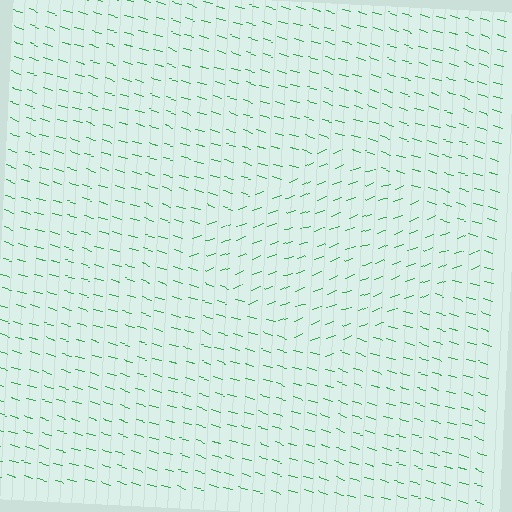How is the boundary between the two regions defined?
The boundary is defined purely by a change in line orientation (approximately 37 degrees difference). All lines are the same color and thickness.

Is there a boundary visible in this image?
Yes, there is a texture boundary formed by a change in line orientation.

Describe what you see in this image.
The image is filled with small green line segments. A diamond region in the image has lines oriented differently from the surrounding lines, creating a visible texture boundary.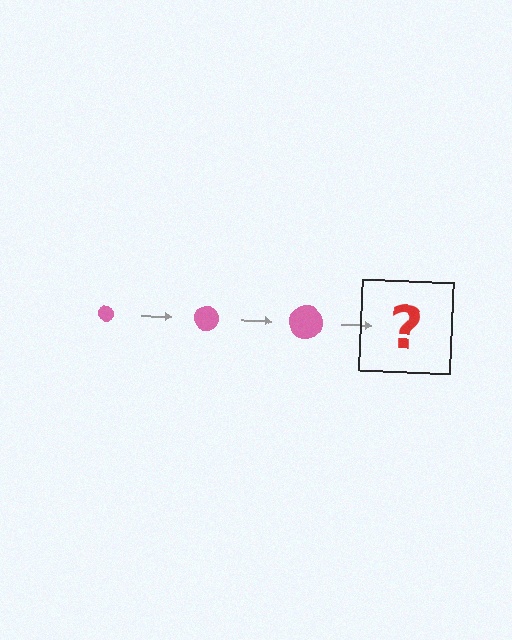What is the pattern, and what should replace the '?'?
The pattern is that the circle gets progressively larger each step. The '?' should be a pink circle, larger than the previous one.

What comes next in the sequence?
The next element should be a pink circle, larger than the previous one.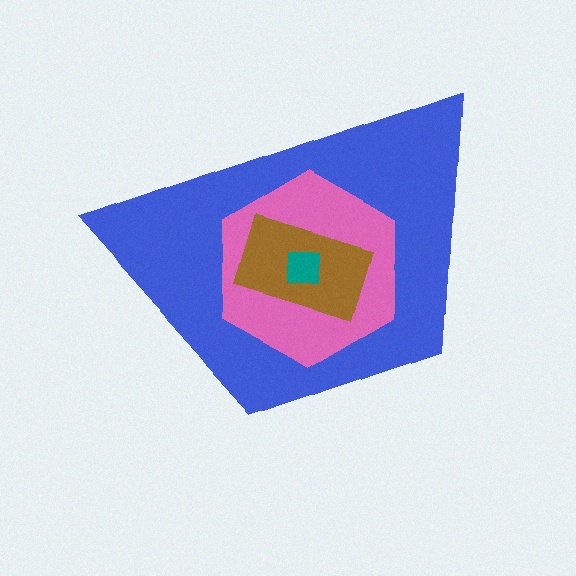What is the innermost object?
The teal square.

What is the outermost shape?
The blue trapezoid.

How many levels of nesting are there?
4.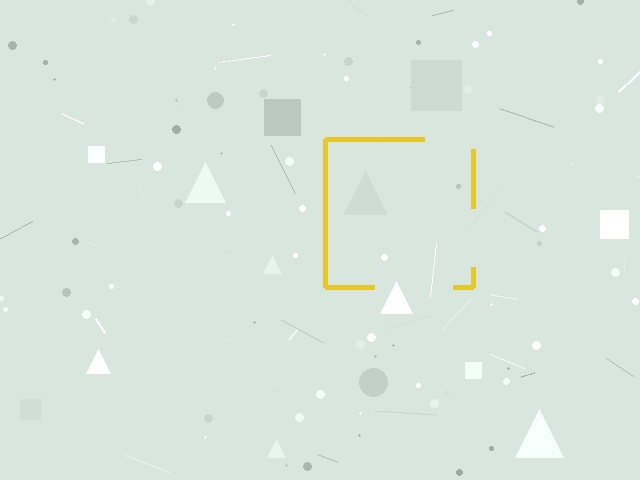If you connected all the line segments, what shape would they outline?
They would outline a square.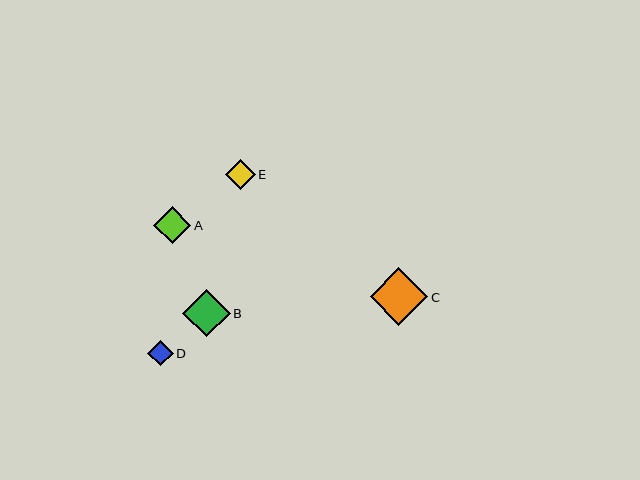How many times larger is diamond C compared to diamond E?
Diamond C is approximately 1.9 times the size of diamond E.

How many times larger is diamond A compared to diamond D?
Diamond A is approximately 1.4 times the size of diamond D.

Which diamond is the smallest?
Diamond D is the smallest with a size of approximately 26 pixels.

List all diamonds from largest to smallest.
From largest to smallest: C, B, A, E, D.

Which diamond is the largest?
Diamond C is the largest with a size of approximately 57 pixels.